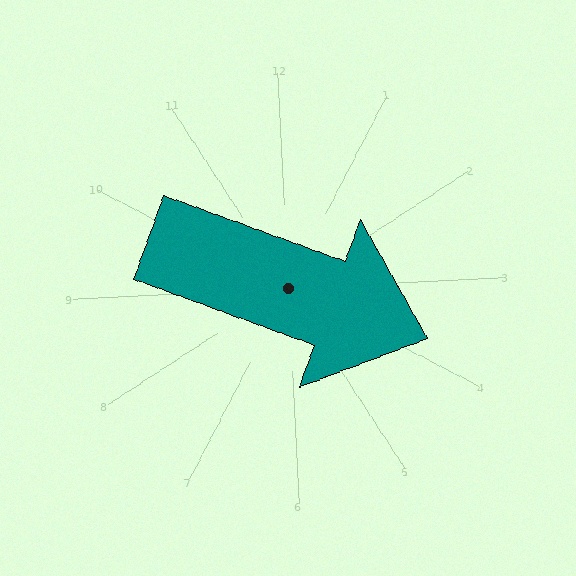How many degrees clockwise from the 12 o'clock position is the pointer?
Approximately 113 degrees.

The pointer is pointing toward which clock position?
Roughly 4 o'clock.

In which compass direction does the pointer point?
Southeast.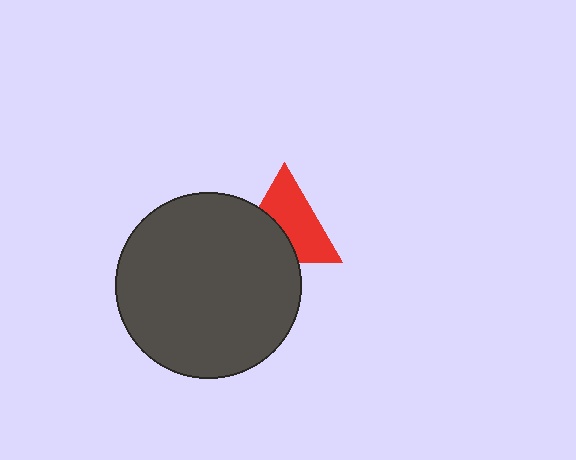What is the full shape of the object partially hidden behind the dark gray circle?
The partially hidden object is a red triangle.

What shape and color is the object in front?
The object in front is a dark gray circle.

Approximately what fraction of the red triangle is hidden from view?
Roughly 40% of the red triangle is hidden behind the dark gray circle.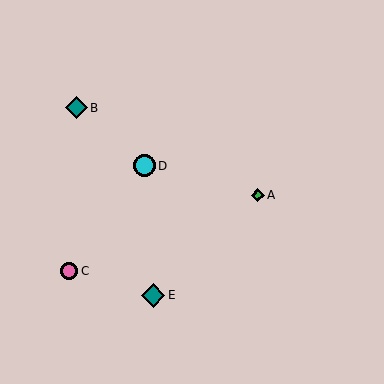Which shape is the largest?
The teal diamond (labeled E) is the largest.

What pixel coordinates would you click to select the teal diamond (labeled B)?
Click at (77, 108) to select the teal diamond B.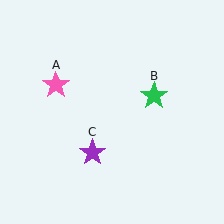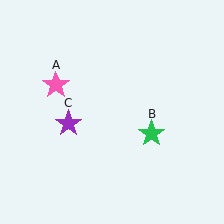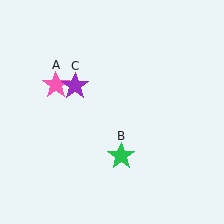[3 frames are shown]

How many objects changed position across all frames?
2 objects changed position: green star (object B), purple star (object C).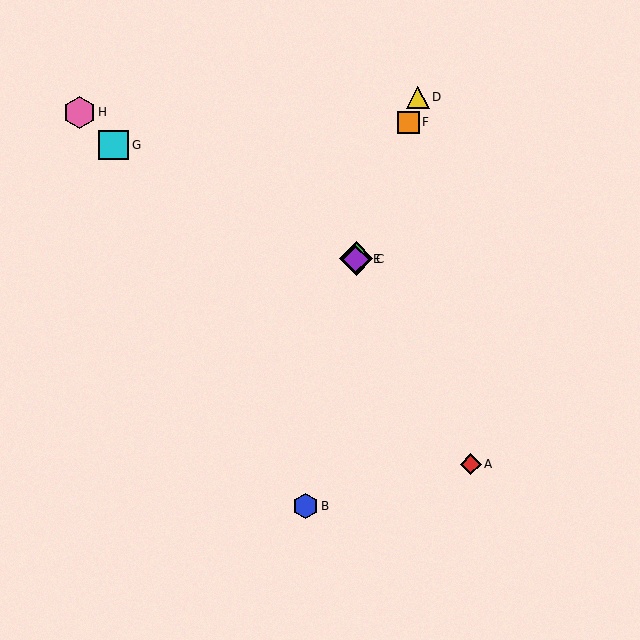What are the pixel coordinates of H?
Object H is at (79, 112).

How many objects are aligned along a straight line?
4 objects (C, D, E, F) are aligned along a straight line.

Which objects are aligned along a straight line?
Objects C, D, E, F are aligned along a straight line.